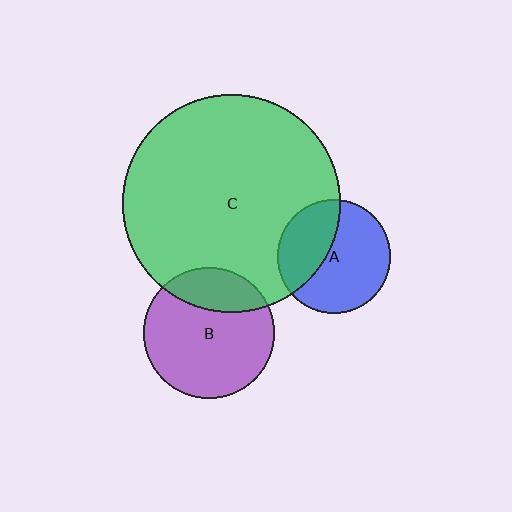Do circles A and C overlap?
Yes.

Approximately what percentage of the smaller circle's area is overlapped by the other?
Approximately 40%.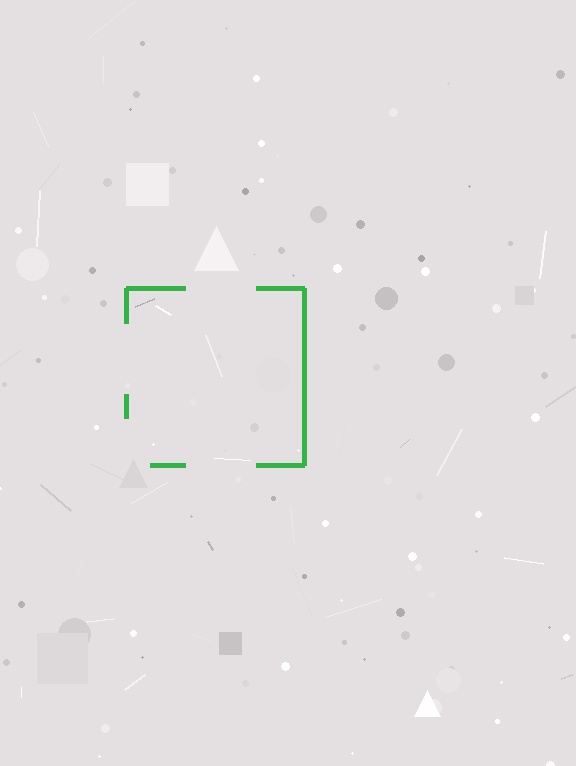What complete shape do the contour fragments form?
The contour fragments form a square.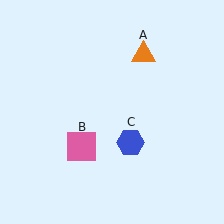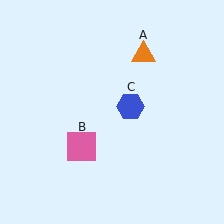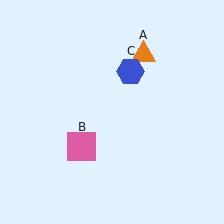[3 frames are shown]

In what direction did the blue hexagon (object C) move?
The blue hexagon (object C) moved up.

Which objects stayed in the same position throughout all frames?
Orange triangle (object A) and pink square (object B) remained stationary.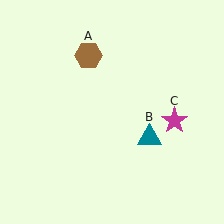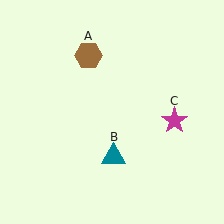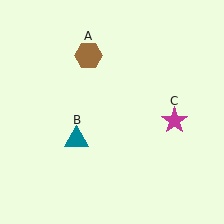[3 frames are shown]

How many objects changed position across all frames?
1 object changed position: teal triangle (object B).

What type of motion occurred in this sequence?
The teal triangle (object B) rotated clockwise around the center of the scene.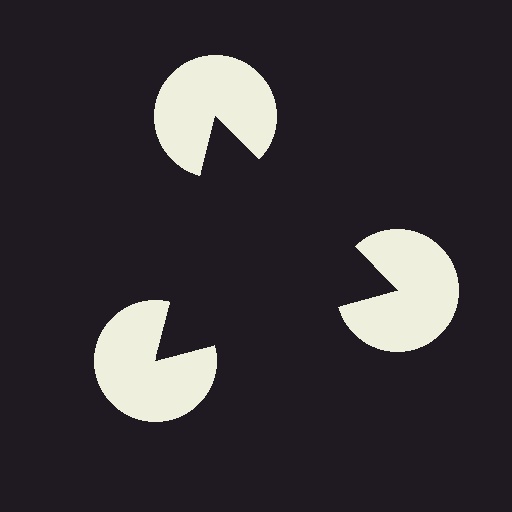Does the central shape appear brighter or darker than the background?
It typically appears slightly darker than the background, even though no actual brightness change is drawn.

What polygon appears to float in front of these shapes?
An illusory triangle — its edges are inferred from the aligned wedge cuts in the pac-man discs, not physically drawn.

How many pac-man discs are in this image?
There are 3 — one at each vertex of the illusory triangle.